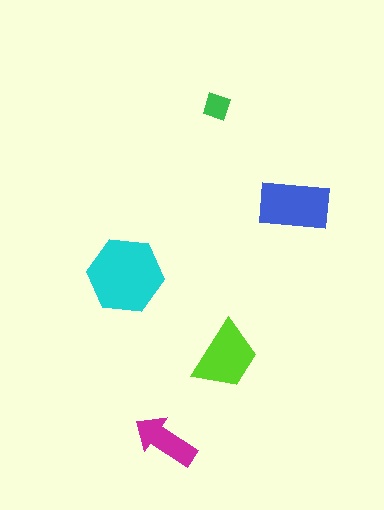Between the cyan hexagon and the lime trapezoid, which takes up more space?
The cyan hexagon.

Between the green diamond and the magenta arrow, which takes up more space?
The magenta arrow.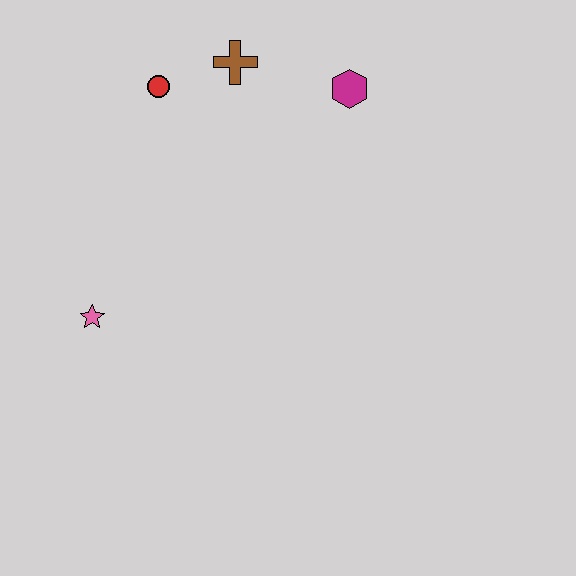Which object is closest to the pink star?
The red circle is closest to the pink star.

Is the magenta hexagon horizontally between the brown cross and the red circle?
No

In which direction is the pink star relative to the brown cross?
The pink star is below the brown cross.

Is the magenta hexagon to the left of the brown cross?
No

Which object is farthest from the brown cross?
The pink star is farthest from the brown cross.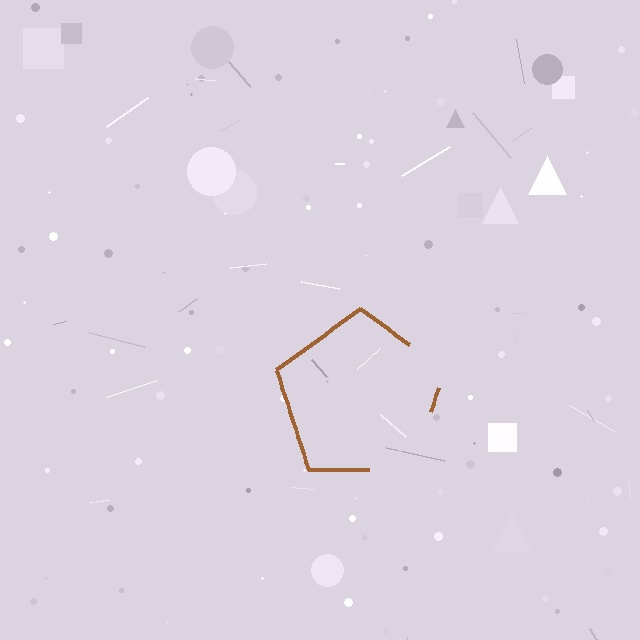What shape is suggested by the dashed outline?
The dashed outline suggests a pentagon.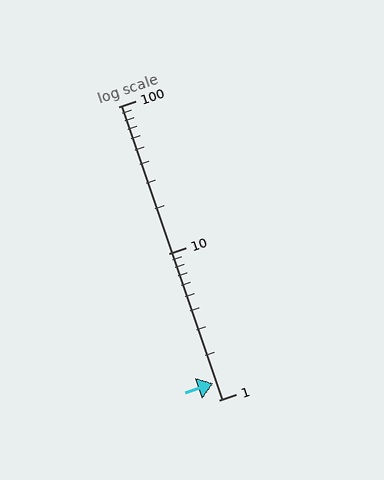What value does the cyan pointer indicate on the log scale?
The pointer indicates approximately 1.3.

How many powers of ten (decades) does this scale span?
The scale spans 2 decades, from 1 to 100.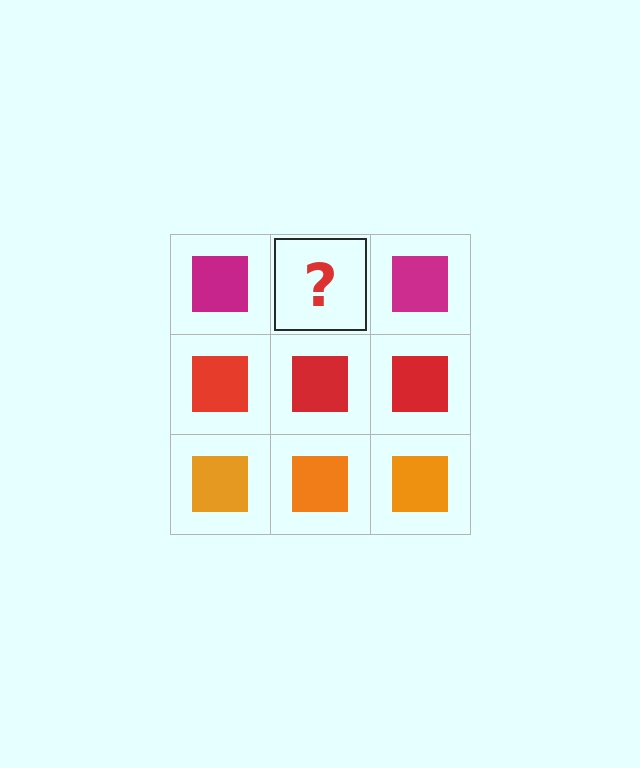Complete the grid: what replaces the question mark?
The question mark should be replaced with a magenta square.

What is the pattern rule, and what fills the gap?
The rule is that each row has a consistent color. The gap should be filled with a magenta square.